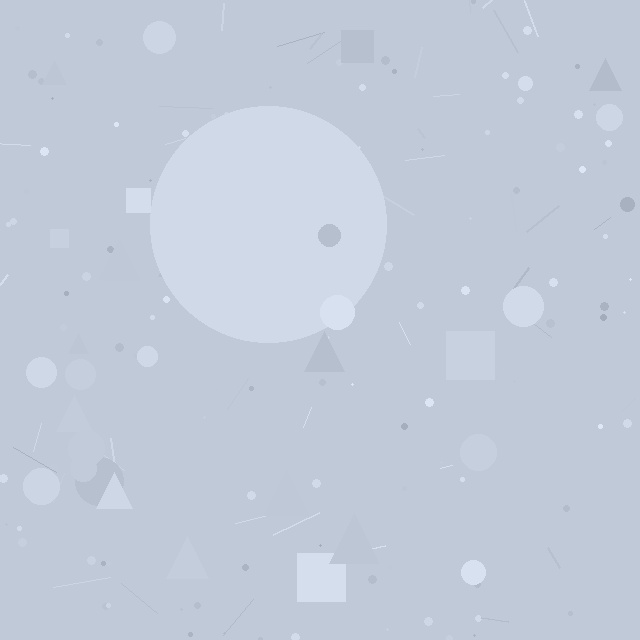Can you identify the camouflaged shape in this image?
The camouflaged shape is a circle.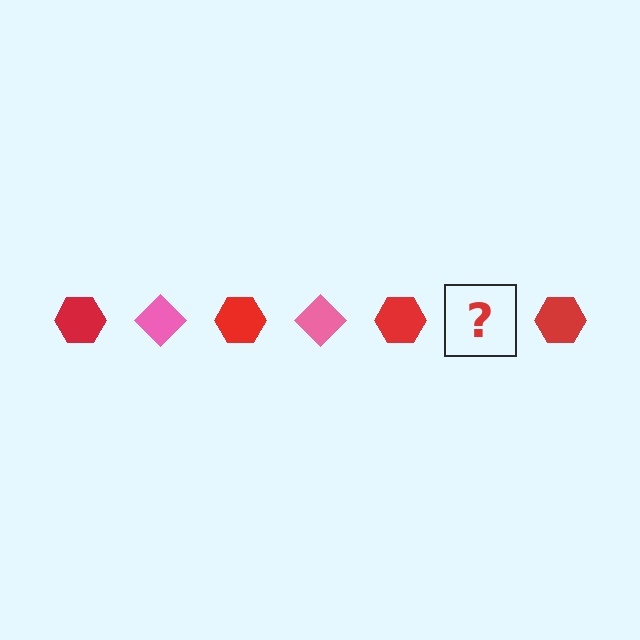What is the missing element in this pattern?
The missing element is a pink diamond.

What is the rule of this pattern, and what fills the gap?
The rule is that the pattern alternates between red hexagon and pink diamond. The gap should be filled with a pink diamond.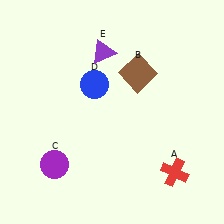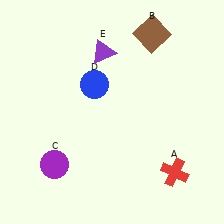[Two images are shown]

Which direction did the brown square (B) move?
The brown square (B) moved up.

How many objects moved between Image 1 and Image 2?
1 object moved between the two images.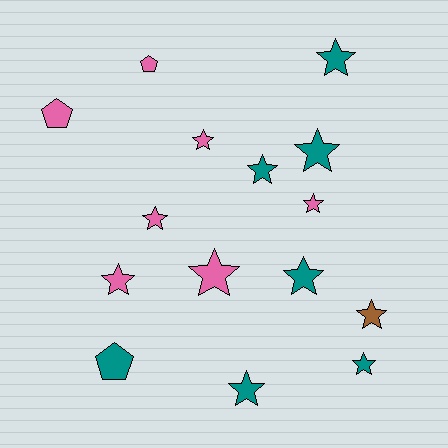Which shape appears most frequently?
Star, with 12 objects.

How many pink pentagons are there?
There are 2 pink pentagons.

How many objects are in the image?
There are 15 objects.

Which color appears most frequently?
Teal, with 7 objects.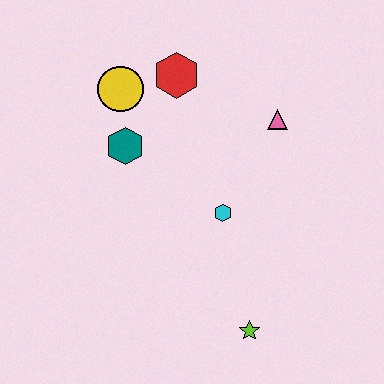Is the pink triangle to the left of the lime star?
No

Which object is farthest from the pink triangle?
The lime star is farthest from the pink triangle.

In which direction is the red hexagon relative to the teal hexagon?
The red hexagon is above the teal hexagon.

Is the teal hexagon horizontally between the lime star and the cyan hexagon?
No